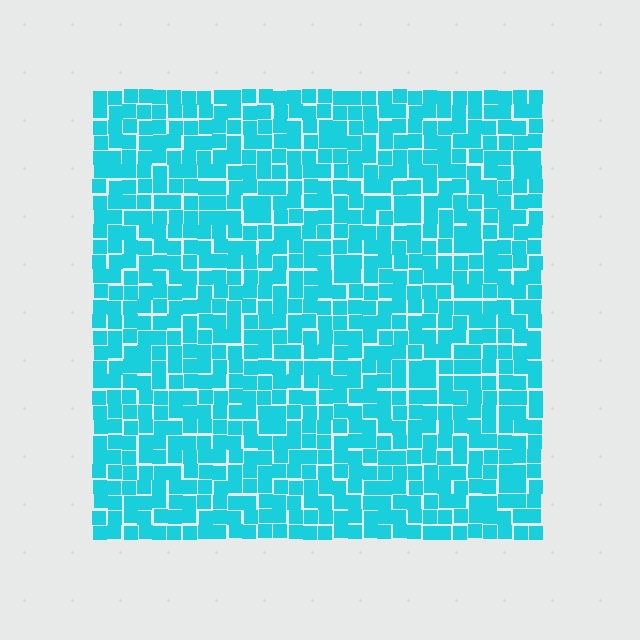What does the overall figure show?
The overall figure shows a square.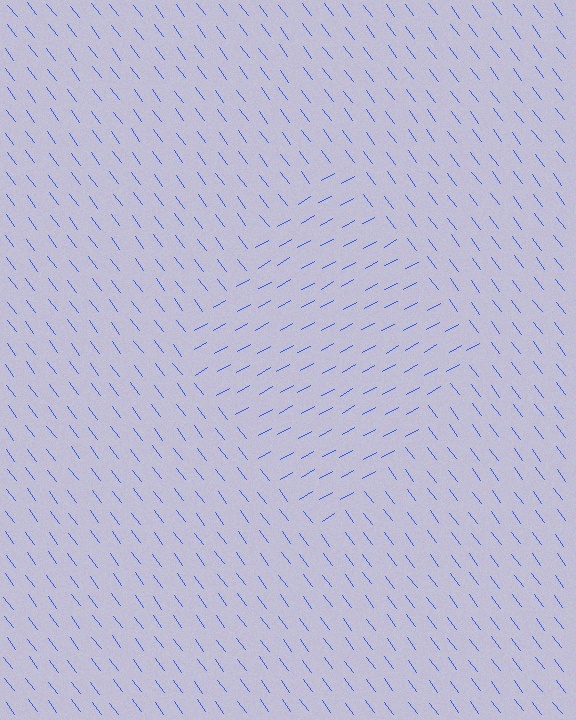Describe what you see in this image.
The image is filled with small blue line segments. A diamond region in the image has lines oriented differently from the surrounding lines, creating a visible texture boundary.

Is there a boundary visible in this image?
Yes, there is a texture boundary formed by a change in line orientation.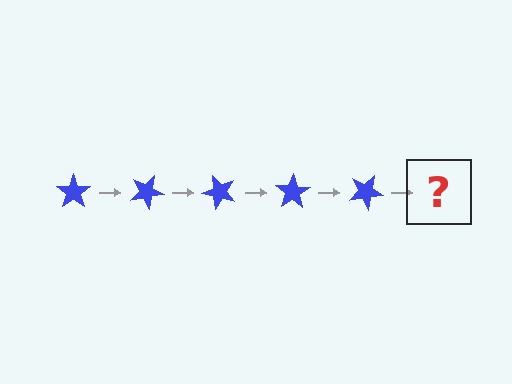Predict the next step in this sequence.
The next step is a blue star rotated 125 degrees.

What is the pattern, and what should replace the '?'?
The pattern is that the star rotates 25 degrees each step. The '?' should be a blue star rotated 125 degrees.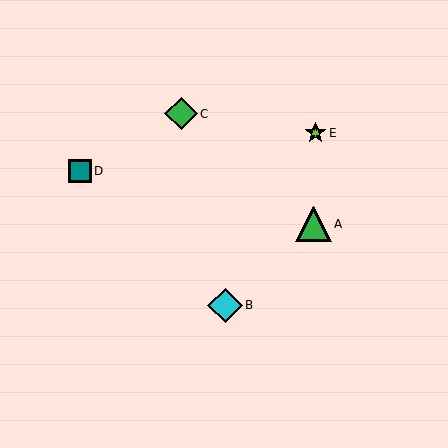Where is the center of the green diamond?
The center of the green diamond is at (181, 114).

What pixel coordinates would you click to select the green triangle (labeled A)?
Click at (314, 224) to select the green triangle A.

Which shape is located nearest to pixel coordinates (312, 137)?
The lime star (labeled E) at (315, 133) is nearest to that location.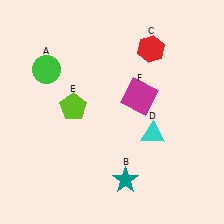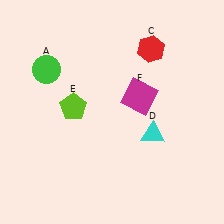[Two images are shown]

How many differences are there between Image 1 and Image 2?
There is 1 difference between the two images.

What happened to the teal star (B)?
The teal star (B) was removed in Image 2. It was in the bottom-right area of Image 1.